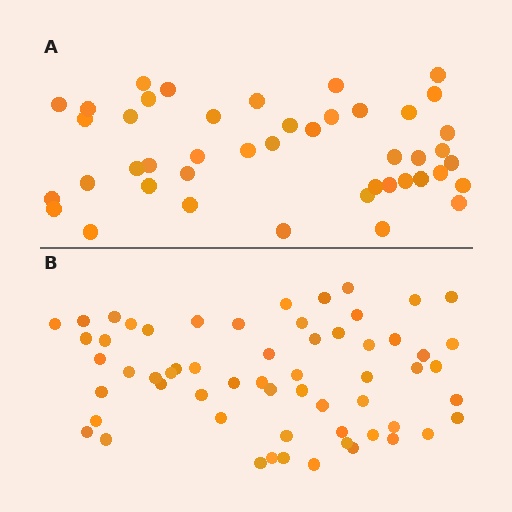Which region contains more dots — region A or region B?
Region B (the bottom region) has more dots.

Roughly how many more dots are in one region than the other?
Region B has approximately 15 more dots than region A.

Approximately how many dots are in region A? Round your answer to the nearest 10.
About 40 dots. (The exact count is 44, which rounds to 40.)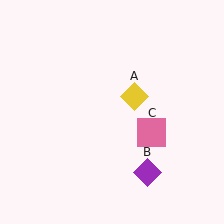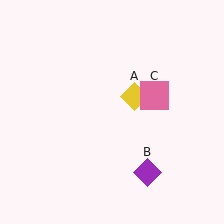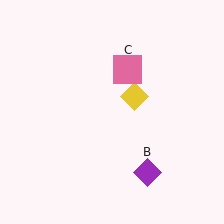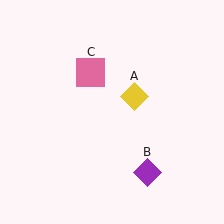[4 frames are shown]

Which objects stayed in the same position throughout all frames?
Yellow diamond (object A) and purple diamond (object B) remained stationary.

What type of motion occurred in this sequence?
The pink square (object C) rotated counterclockwise around the center of the scene.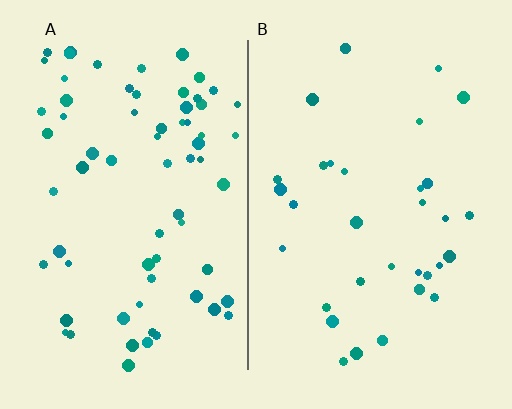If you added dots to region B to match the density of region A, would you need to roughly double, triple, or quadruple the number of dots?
Approximately double.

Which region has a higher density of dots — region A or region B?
A (the left).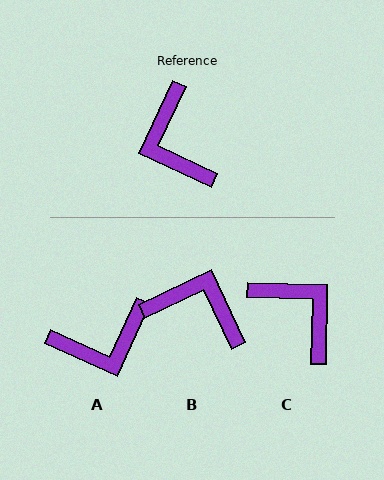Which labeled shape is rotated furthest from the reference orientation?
C, about 156 degrees away.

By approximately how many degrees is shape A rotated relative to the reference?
Approximately 91 degrees counter-clockwise.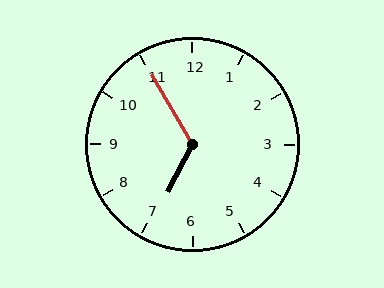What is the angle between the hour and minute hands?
Approximately 122 degrees.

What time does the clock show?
6:55.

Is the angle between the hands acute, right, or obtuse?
It is obtuse.